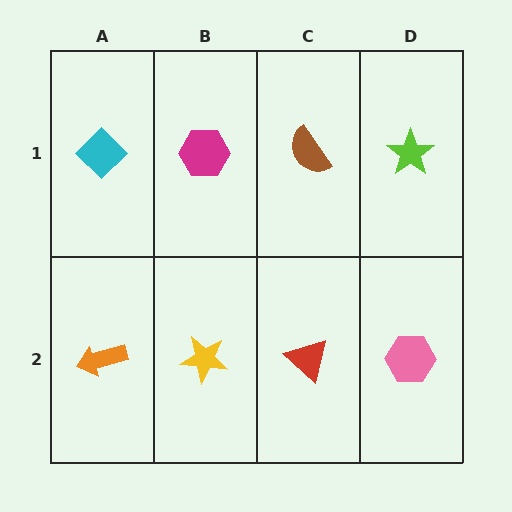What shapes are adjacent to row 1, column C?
A red triangle (row 2, column C), a magenta hexagon (row 1, column B), a lime star (row 1, column D).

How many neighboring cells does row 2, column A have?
2.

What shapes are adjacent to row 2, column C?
A brown semicircle (row 1, column C), a yellow star (row 2, column B), a pink hexagon (row 2, column D).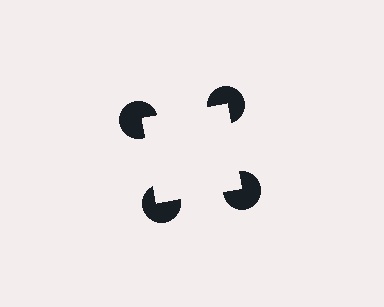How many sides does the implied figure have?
4 sides.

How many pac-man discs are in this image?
There are 4 — one at each vertex of the illusory square.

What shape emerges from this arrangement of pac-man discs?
An illusory square — its edges are inferred from the aligned wedge cuts in the pac-man discs, not physically drawn.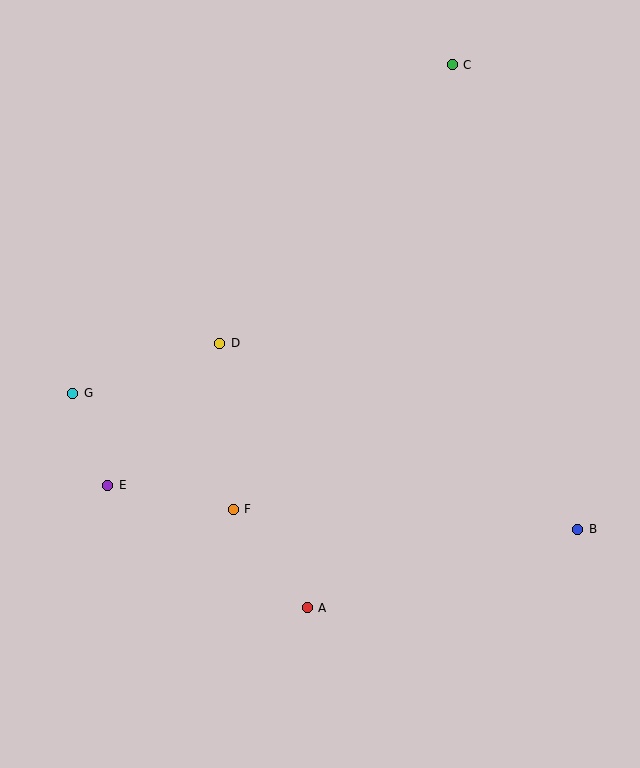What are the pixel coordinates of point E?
Point E is at (108, 485).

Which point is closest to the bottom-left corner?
Point E is closest to the bottom-left corner.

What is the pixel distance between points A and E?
The distance between A and E is 234 pixels.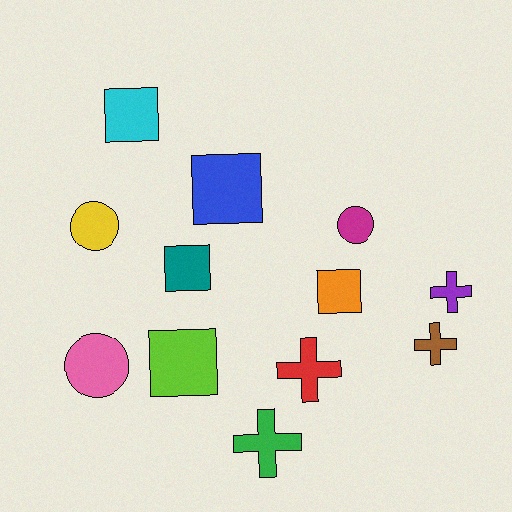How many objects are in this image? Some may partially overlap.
There are 12 objects.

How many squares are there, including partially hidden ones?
There are 5 squares.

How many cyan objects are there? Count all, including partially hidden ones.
There is 1 cyan object.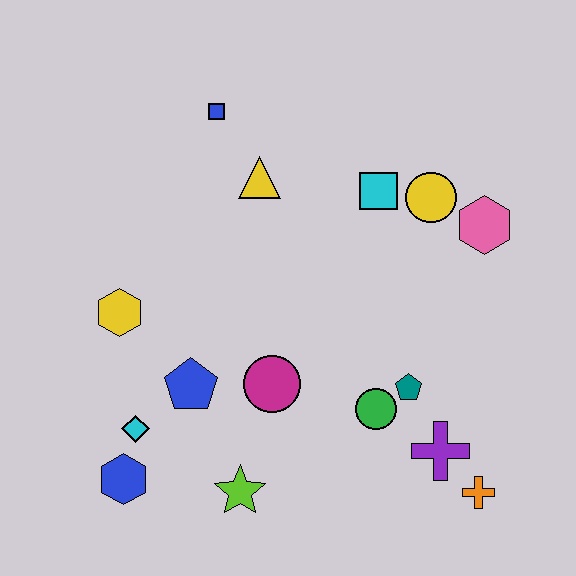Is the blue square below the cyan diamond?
No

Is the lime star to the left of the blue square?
No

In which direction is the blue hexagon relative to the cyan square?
The blue hexagon is below the cyan square.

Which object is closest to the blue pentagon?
The cyan diamond is closest to the blue pentagon.